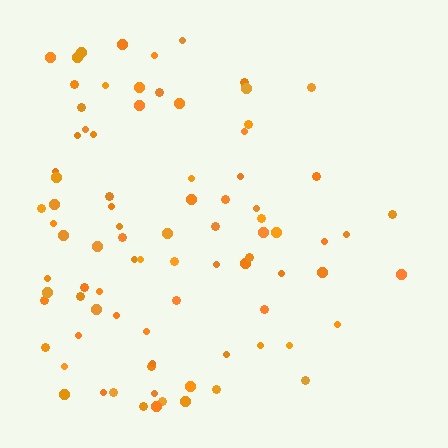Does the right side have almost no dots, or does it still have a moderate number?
Still a moderate number, just noticeably fewer than the left.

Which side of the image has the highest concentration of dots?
The left.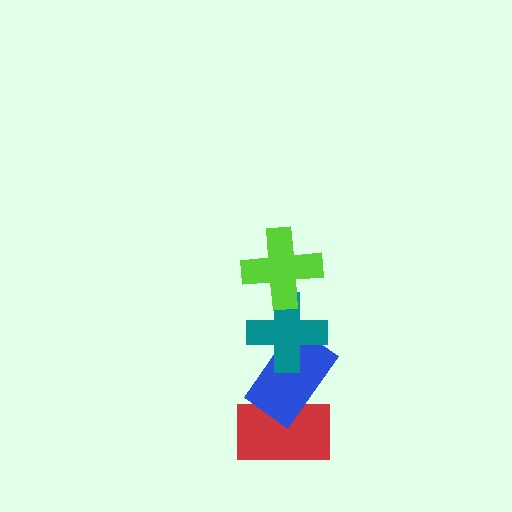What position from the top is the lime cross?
The lime cross is 1st from the top.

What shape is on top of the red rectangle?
The blue rectangle is on top of the red rectangle.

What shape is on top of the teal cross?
The lime cross is on top of the teal cross.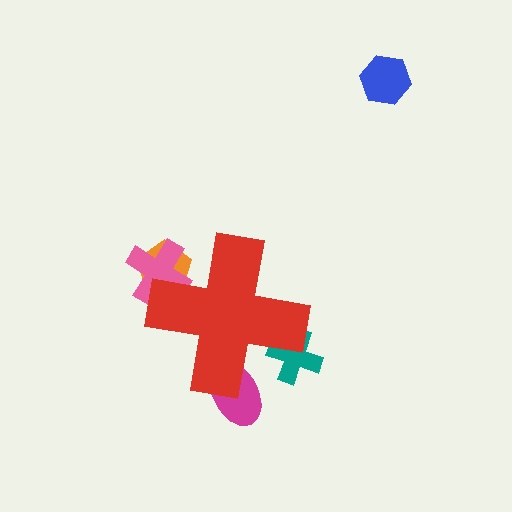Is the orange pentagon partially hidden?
Yes, the orange pentagon is partially hidden behind the red cross.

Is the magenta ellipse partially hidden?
Yes, the magenta ellipse is partially hidden behind the red cross.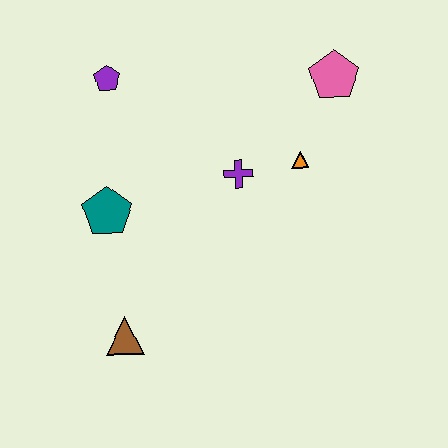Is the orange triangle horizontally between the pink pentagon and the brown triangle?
Yes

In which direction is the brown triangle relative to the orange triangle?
The brown triangle is to the left of the orange triangle.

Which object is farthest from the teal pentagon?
The pink pentagon is farthest from the teal pentagon.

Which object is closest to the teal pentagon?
The brown triangle is closest to the teal pentagon.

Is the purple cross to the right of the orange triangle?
No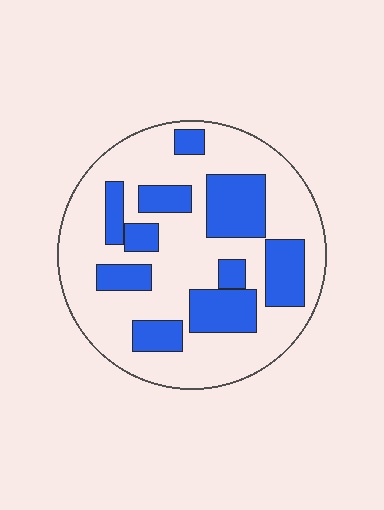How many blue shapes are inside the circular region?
10.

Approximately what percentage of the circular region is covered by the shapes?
Approximately 30%.